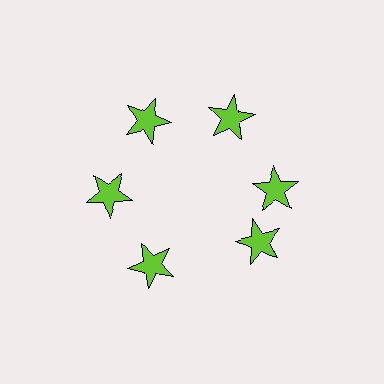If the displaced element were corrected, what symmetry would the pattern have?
It would have 6-fold rotational symmetry — the pattern would map onto itself every 60 degrees.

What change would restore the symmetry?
The symmetry would be restored by rotating it back into even spacing with its neighbors so that all 6 stars sit at equal angles and equal distance from the center.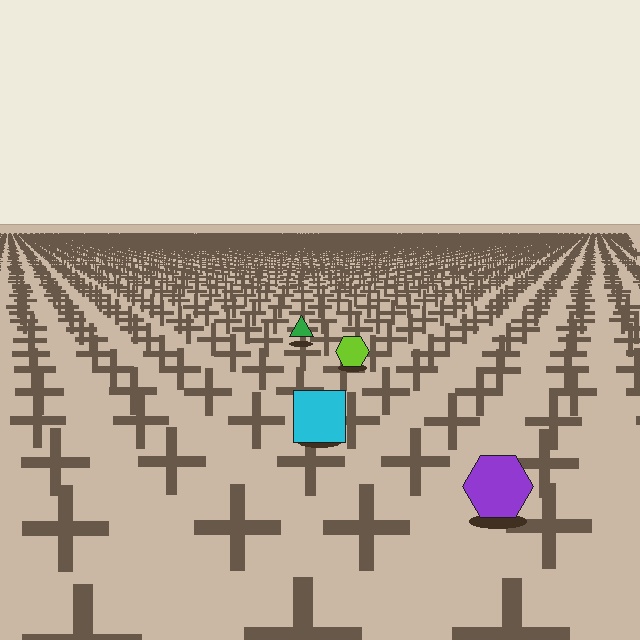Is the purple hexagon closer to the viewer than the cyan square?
Yes. The purple hexagon is closer — you can tell from the texture gradient: the ground texture is coarser near it.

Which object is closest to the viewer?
The purple hexagon is closest. The texture marks near it are larger and more spread out.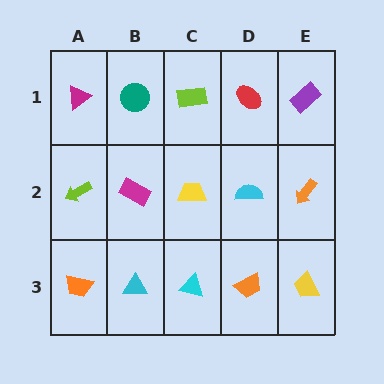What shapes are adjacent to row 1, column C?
A yellow trapezoid (row 2, column C), a teal circle (row 1, column B), a red ellipse (row 1, column D).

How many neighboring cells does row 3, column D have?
3.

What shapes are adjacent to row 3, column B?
A magenta rectangle (row 2, column B), an orange trapezoid (row 3, column A), a cyan triangle (row 3, column C).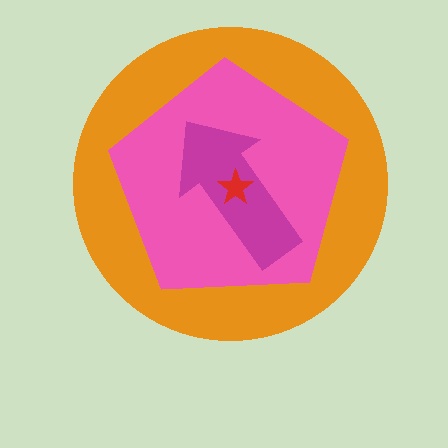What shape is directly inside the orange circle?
The pink pentagon.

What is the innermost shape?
The red star.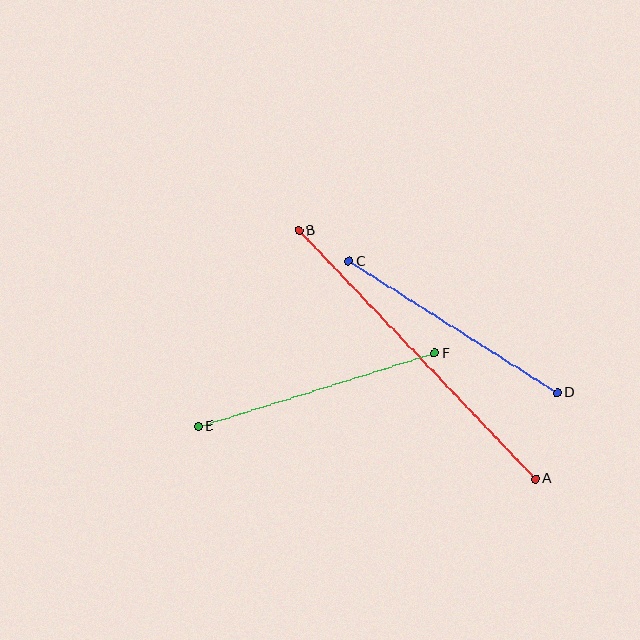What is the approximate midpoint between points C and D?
The midpoint is at approximately (453, 327) pixels.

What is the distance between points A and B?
The distance is approximately 343 pixels.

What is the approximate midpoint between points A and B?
The midpoint is at approximately (417, 355) pixels.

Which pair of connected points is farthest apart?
Points A and B are farthest apart.